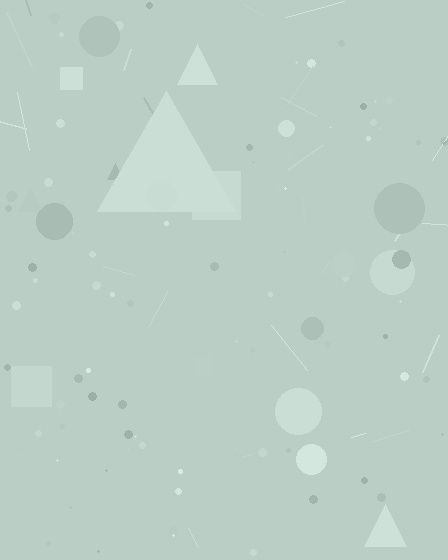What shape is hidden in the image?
A triangle is hidden in the image.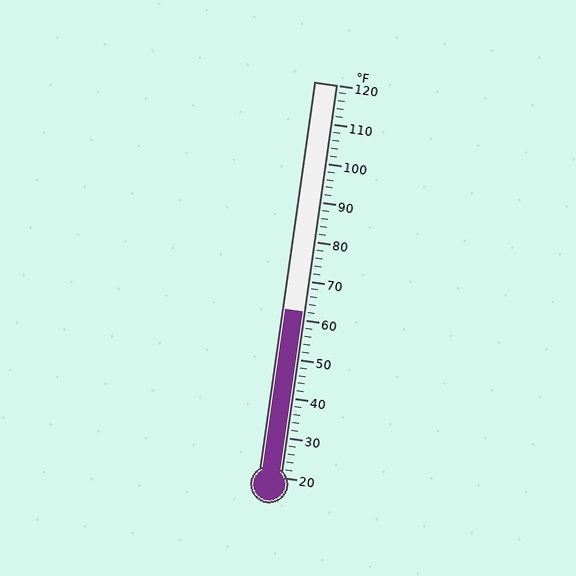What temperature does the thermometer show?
The thermometer shows approximately 62°F.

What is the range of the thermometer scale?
The thermometer scale ranges from 20°F to 120°F.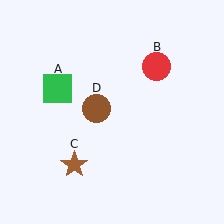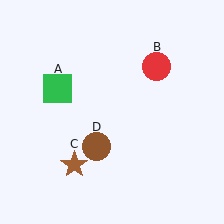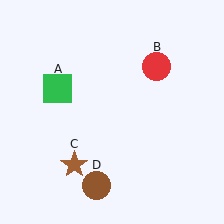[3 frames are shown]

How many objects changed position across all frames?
1 object changed position: brown circle (object D).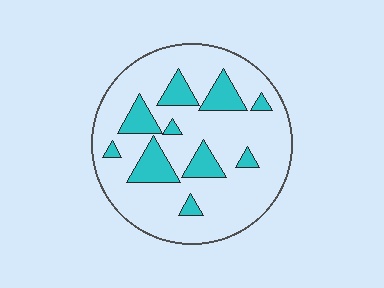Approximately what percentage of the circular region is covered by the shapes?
Approximately 20%.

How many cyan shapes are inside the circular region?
10.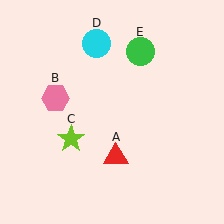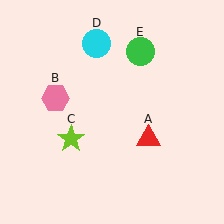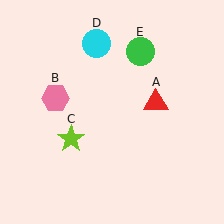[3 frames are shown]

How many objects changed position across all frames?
1 object changed position: red triangle (object A).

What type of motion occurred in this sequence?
The red triangle (object A) rotated counterclockwise around the center of the scene.